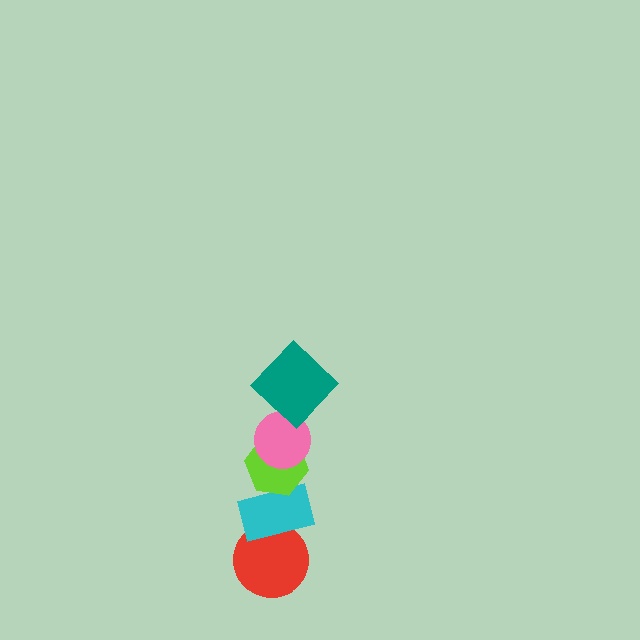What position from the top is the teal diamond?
The teal diamond is 1st from the top.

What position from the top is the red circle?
The red circle is 5th from the top.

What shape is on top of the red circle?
The cyan rectangle is on top of the red circle.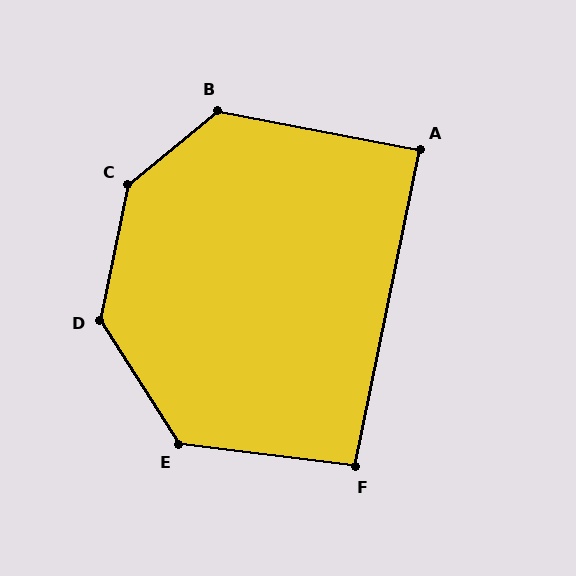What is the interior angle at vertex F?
Approximately 94 degrees (approximately right).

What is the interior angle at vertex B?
Approximately 129 degrees (obtuse).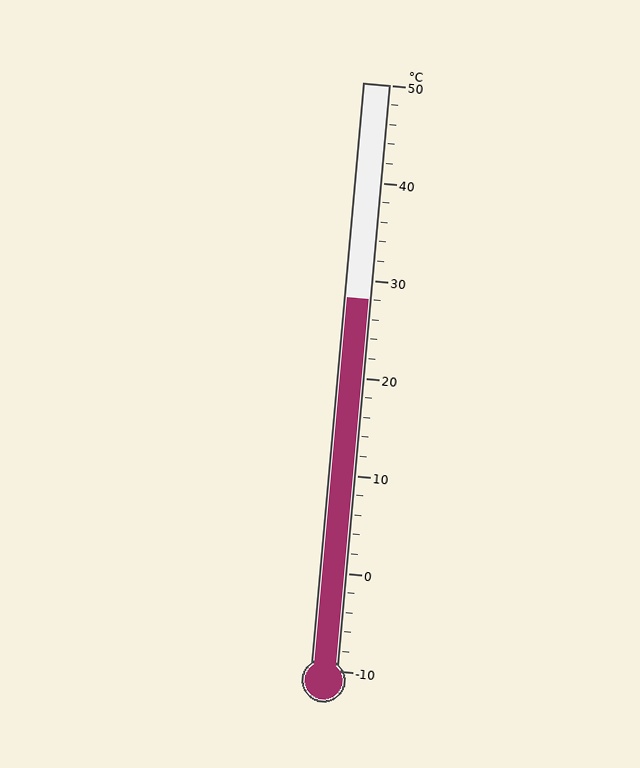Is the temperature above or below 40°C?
The temperature is below 40°C.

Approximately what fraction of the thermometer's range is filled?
The thermometer is filled to approximately 65% of its range.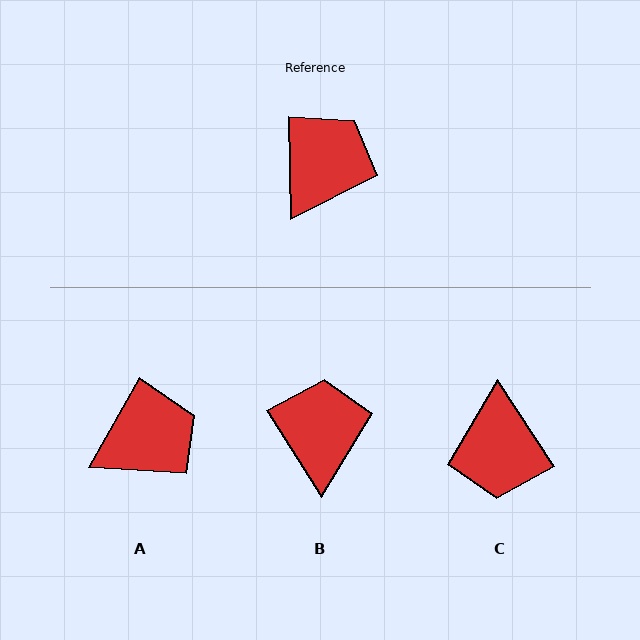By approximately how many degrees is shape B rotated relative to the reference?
Approximately 32 degrees counter-clockwise.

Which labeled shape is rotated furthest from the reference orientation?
C, about 148 degrees away.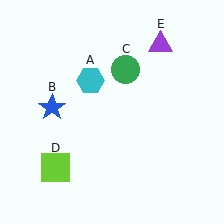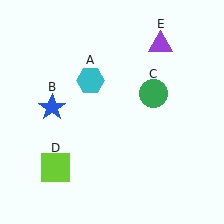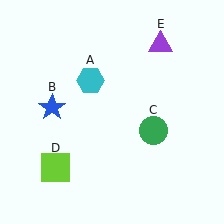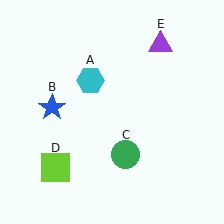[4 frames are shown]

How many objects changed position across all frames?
1 object changed position: green circle (object C).